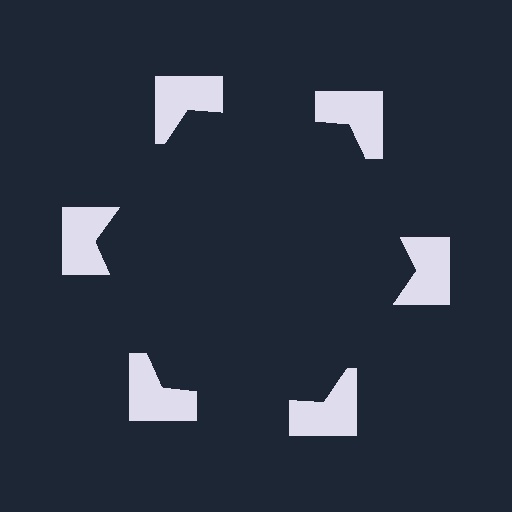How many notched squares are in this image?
There are 6 — one at each vertex of the illusory hexagon.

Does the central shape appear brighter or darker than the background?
It typically appears slightly darker than the background, even though no actual brightness change is drawn.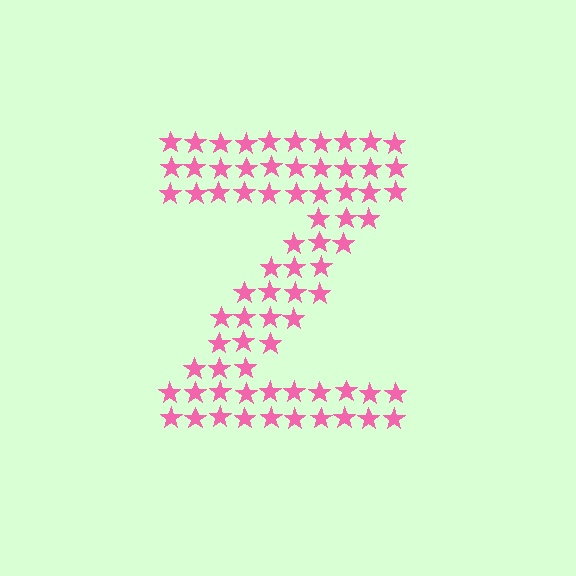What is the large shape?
The large shape is the letter Z.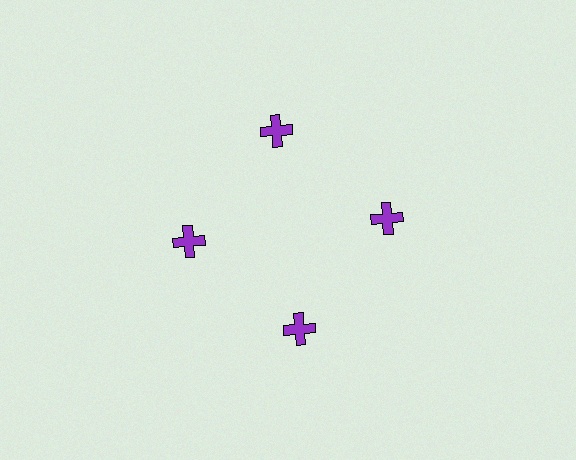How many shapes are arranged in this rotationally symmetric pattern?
There are 4 shapes, arranged in 4 groups of 1.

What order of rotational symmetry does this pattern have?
This pattern has 4-fold rotational symmetry.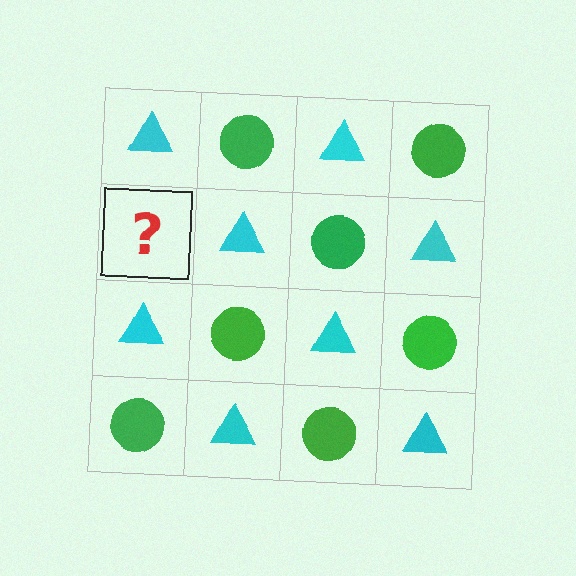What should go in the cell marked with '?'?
The missing cell should contain a green circle.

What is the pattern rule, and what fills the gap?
The rule is that it alternates cyan triangle and green circle in a checkerboard pattern. The gap should be filled with a green circle.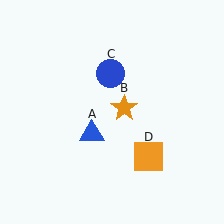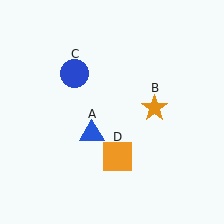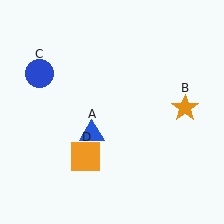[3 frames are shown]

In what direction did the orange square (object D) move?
The orange square (object D) moved left.